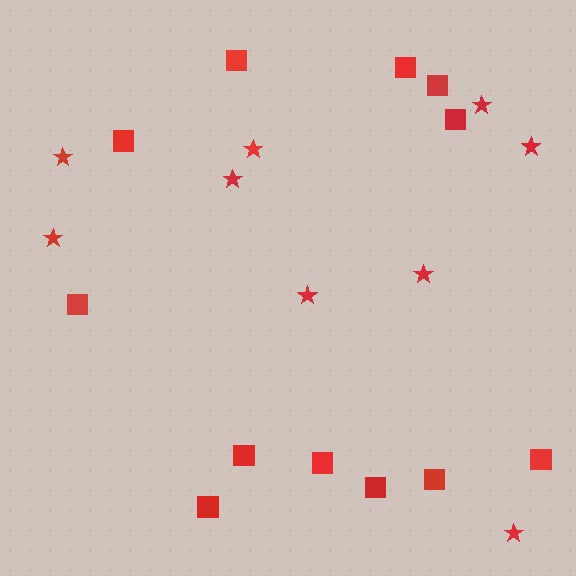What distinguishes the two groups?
There are 2 groups: one group of stars (9) and one group of squares (12).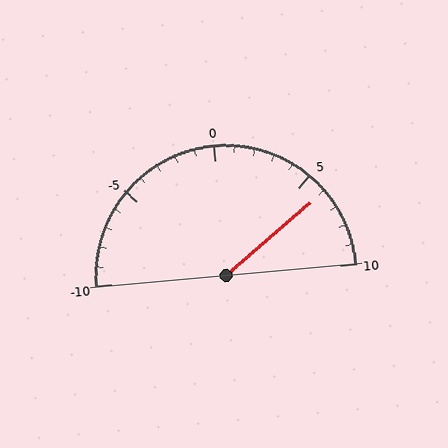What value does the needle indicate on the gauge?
The needle indicates approximately 6.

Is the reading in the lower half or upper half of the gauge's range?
The reading is in the upper half of the range (-10 to 10).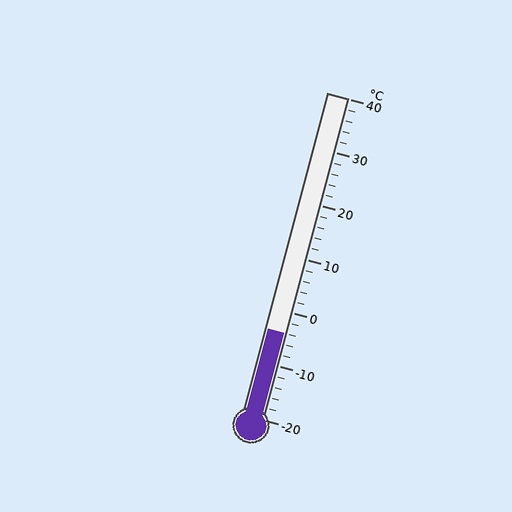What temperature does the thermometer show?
The thermometer shows approximately -4°C.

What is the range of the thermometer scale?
The thermometer scale ranges from -20°C to 40°C.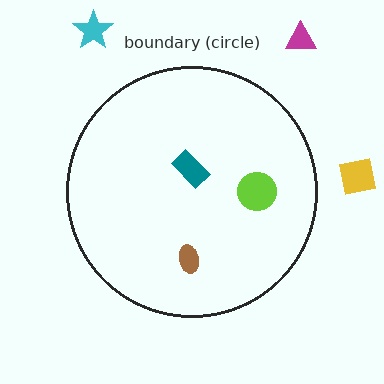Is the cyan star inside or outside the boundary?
Outside.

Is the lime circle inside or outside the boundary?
Inside.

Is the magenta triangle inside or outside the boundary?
Outside.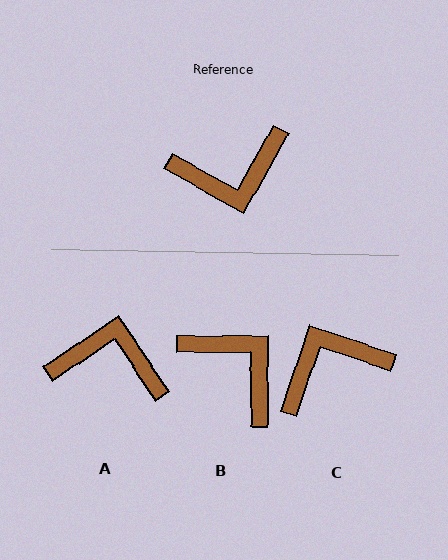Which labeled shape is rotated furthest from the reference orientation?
C, about 170 degrees away.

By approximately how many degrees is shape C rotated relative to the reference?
Approximately 170 degrees clockwise.